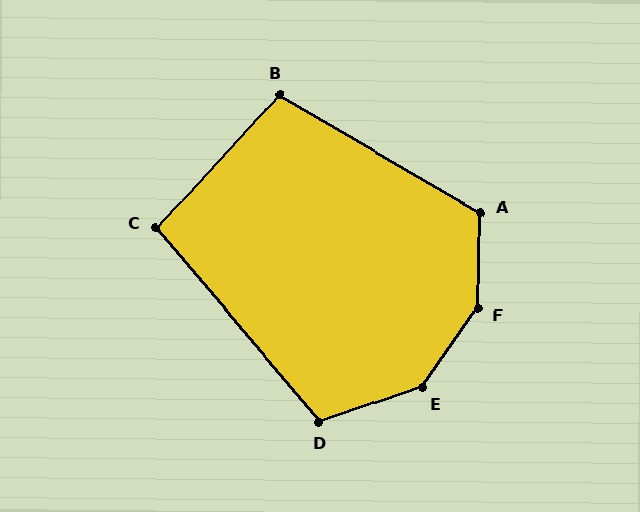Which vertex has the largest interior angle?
F, at approximately 146 degrees.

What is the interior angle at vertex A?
Approximately 119 degrees (obtuse).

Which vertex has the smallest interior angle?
C, at approximately 97 degrees.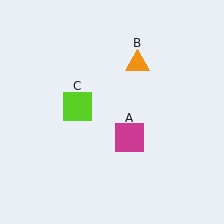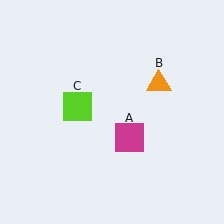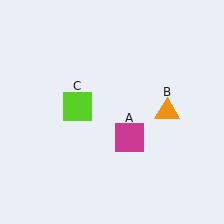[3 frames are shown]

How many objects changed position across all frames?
1 object changed position: orange triangle (object B).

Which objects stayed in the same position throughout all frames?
Magenta square (object A) and lime square (object C) remained stationary.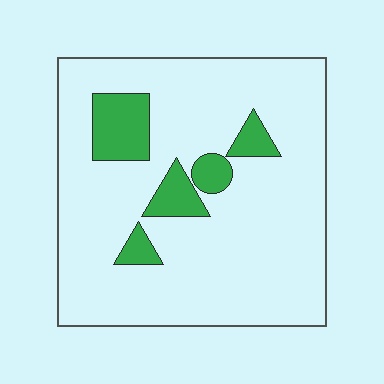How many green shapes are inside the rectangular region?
5.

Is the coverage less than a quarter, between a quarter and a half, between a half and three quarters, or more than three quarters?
Less than a quarter.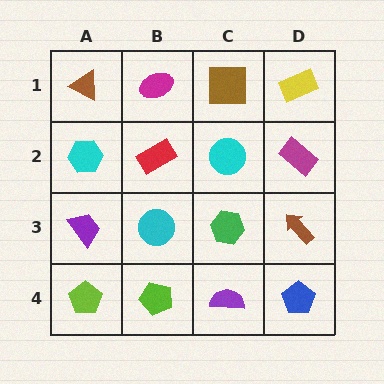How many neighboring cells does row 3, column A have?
3.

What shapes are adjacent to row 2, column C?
A brown square (row 1, column C), a green hexagon (row 3, column C), a red rectangle (row 2, column B), a magenta rectangle (row 2, column D).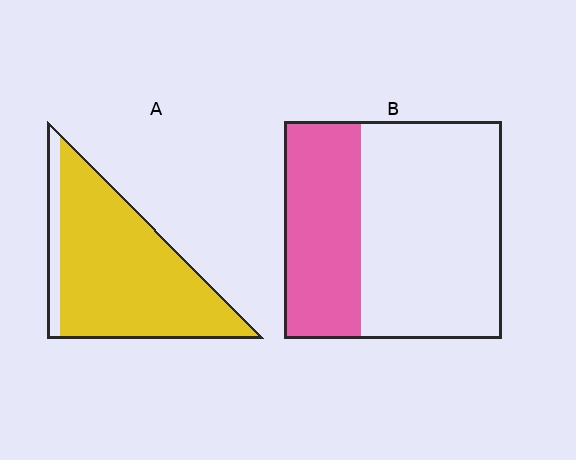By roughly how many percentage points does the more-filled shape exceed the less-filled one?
By roughly 55 percentage points (A over B).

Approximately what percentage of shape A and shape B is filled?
A is approximately 90% and B is approximately 35%.